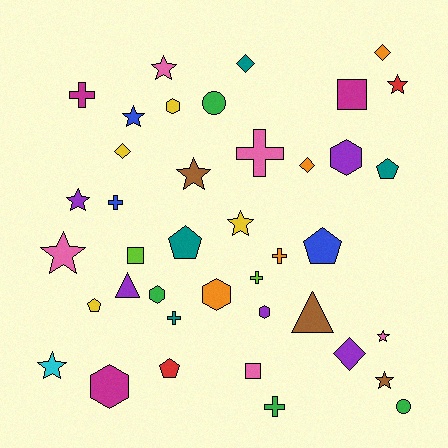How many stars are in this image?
There are 10 stars.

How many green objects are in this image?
There are 4 green objects.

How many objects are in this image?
There are 40 objects.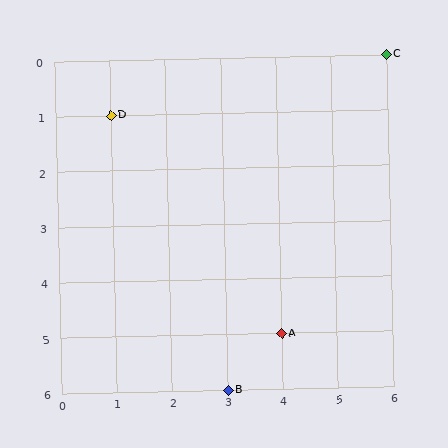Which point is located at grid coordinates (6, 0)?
Point C is at (6, 0).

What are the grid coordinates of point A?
Point A is at grid coordinates (4, 5).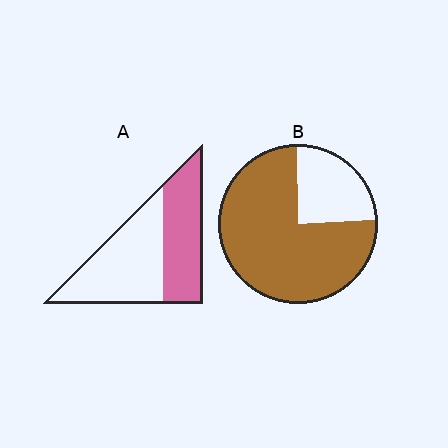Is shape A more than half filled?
No.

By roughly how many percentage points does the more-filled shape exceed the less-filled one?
By roughly 30 percentage points (B over A).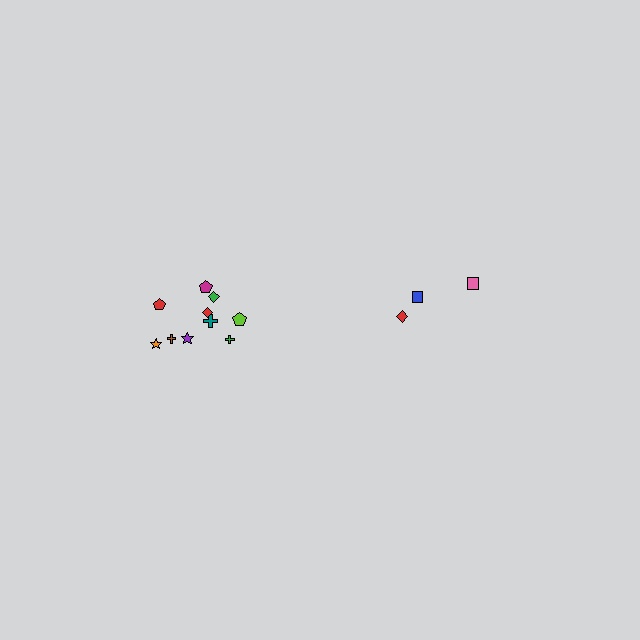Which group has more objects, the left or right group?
The left group.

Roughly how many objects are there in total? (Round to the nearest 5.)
Roughly 15 objects in total.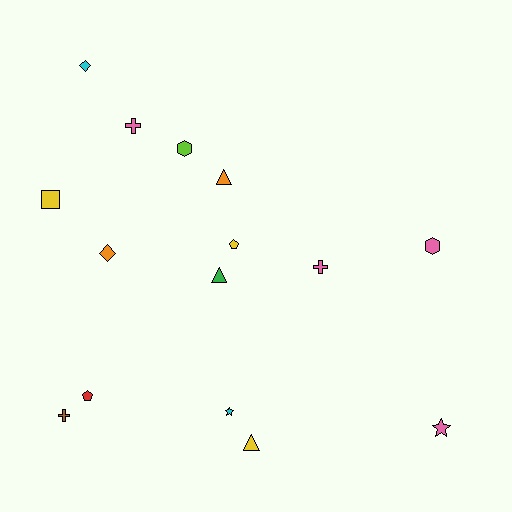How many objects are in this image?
There are 15 objects.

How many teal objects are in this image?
There are no teal objects.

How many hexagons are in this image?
There are 2 hexagons.